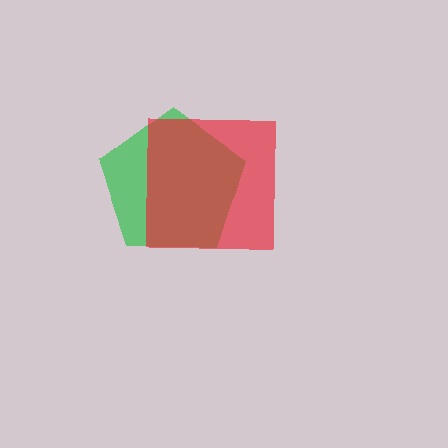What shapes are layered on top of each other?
The layered shapes are: a green pentagon, a red square.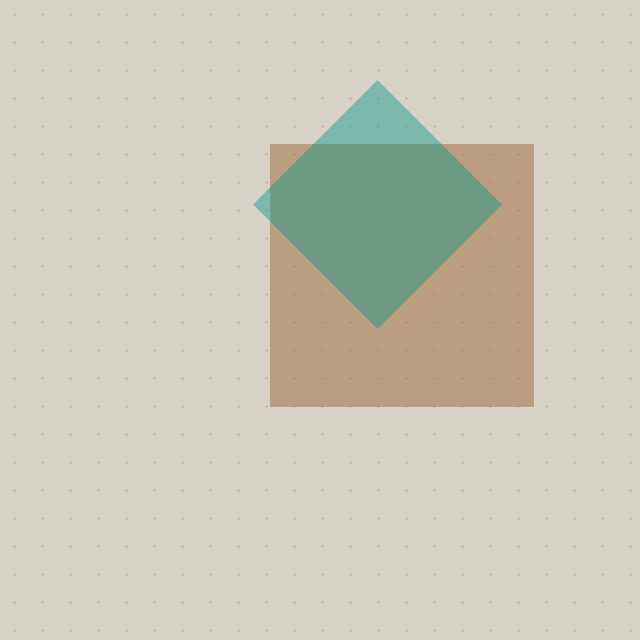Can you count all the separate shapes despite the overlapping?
Yes, there are 2 separate shapes.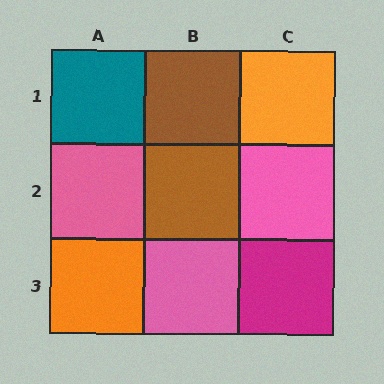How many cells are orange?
2 cells are orange.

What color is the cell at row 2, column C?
Pink.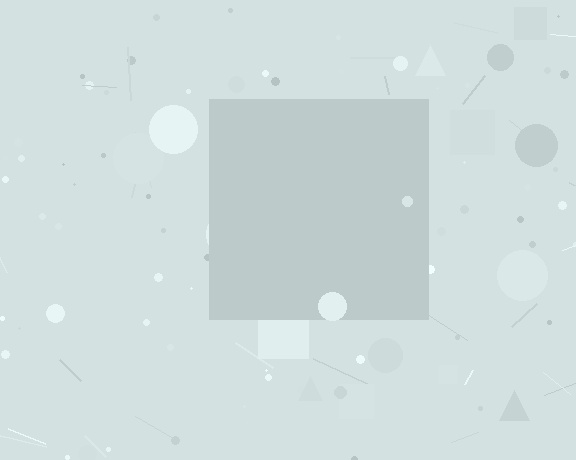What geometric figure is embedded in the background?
A square is embedded in the background.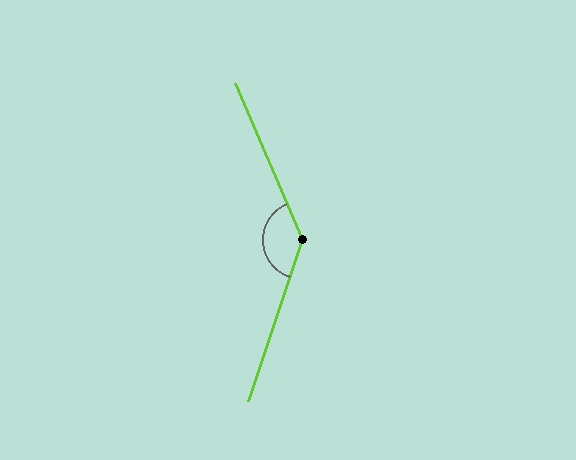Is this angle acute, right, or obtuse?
It is obtuse.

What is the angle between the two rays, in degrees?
Approximately 139 degrees.